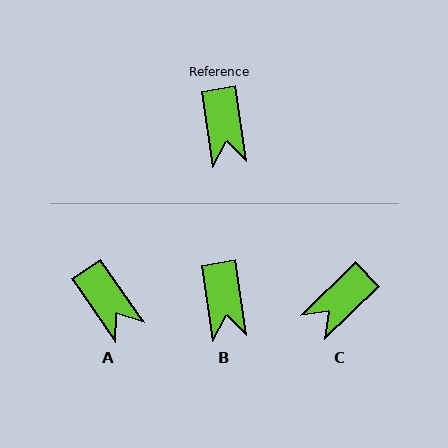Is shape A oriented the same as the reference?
No, it is off by about 26 degrees.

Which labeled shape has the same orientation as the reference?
B.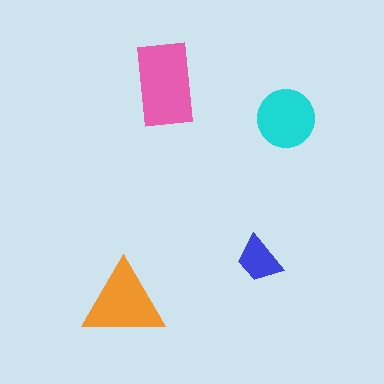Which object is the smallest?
The blue trapezoid.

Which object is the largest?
The pink rectangle.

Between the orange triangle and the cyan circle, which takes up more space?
The orange triangle.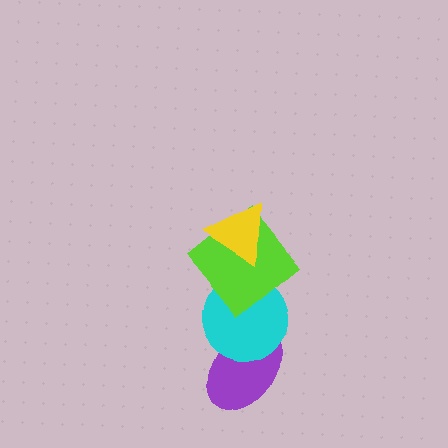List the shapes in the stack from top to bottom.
From top to bottom: the yellow triangle, the lime diamond, the cyan circle, the purple ellipse.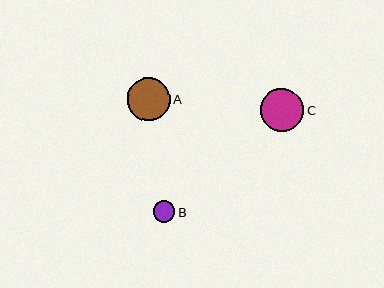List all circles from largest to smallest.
From largest to smallest: C, A, B.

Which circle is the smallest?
Circle B is the smallest with a size of approximately 22 pixels.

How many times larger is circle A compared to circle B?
Circle A is approximately 2.0 times the size of circle B.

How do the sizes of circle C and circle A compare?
Circle C and circle A are approximately the same size.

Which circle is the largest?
Circle C is the largest with a size of approximately 43 pixels.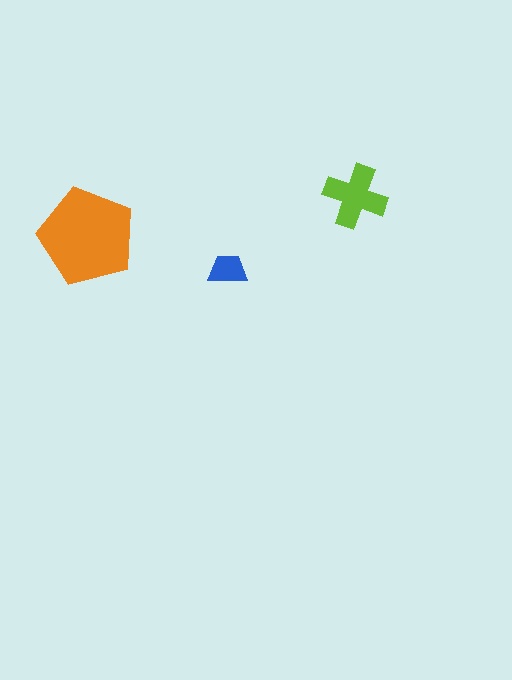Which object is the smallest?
The blue trapezoid.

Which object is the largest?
The orange pentagon.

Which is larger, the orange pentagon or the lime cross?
The orange pentagon.